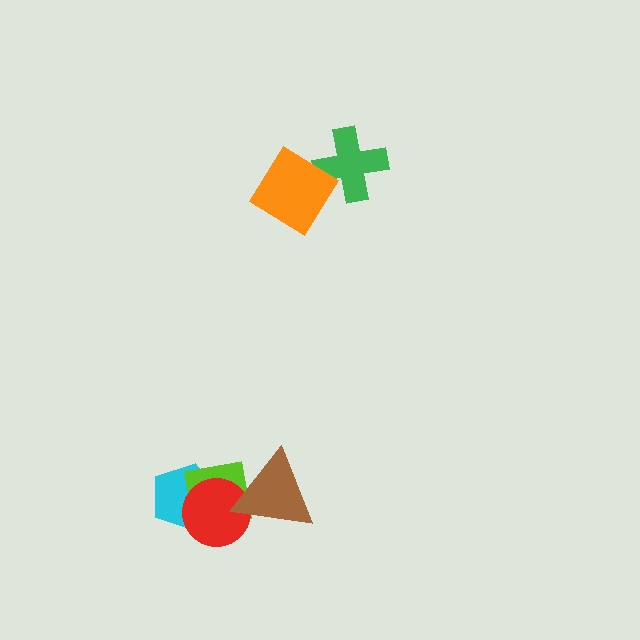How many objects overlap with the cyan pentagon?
2 objects overlap with the cyan pentagon.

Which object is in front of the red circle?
The brown triangle is in front of the red circle.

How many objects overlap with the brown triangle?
2 objects overlap with the brown triangle.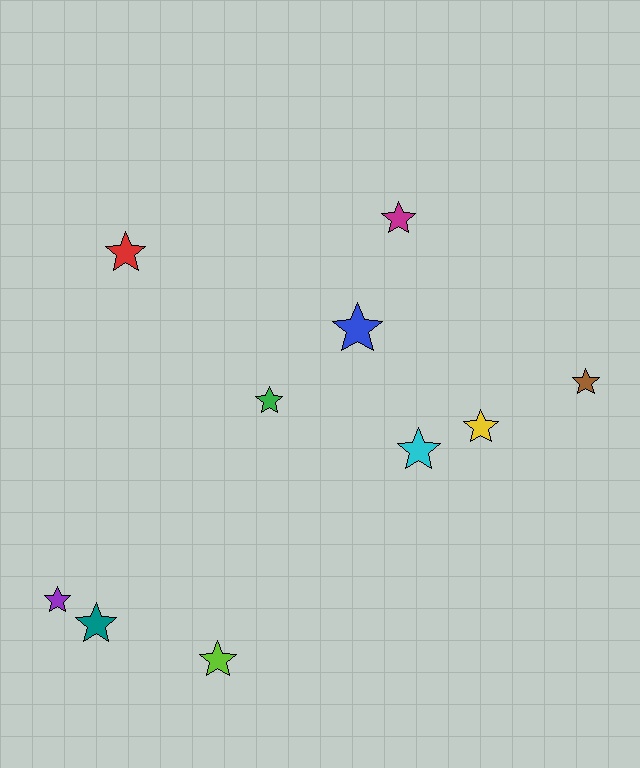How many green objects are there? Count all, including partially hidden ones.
There is 1 green object.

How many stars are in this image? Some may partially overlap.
There are 10 stars.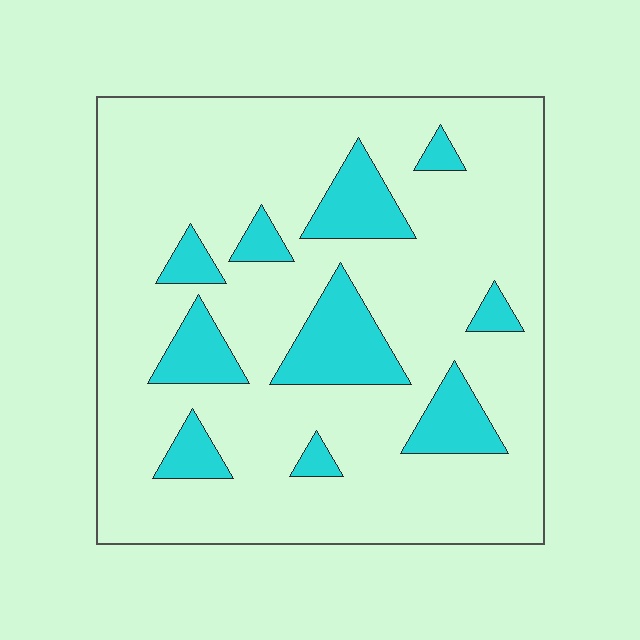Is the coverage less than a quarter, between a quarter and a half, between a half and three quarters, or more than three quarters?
Less than a quarter.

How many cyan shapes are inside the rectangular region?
10.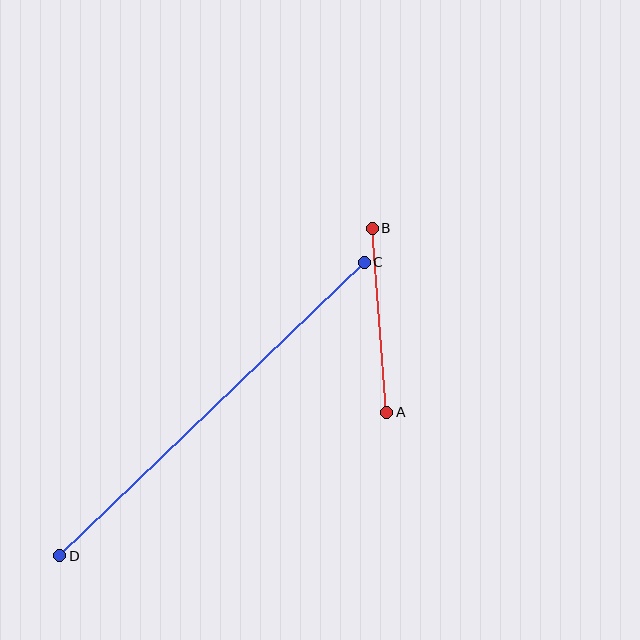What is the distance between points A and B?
The distance is approximately 184 pixels.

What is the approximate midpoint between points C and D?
The midpoint is at approximately (212, 409) pixels.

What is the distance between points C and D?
The distance is approximately 423 pixels.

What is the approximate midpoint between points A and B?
The midpoint is at approximately (380, 320) pixels.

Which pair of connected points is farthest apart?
Points C and D are farthest apart.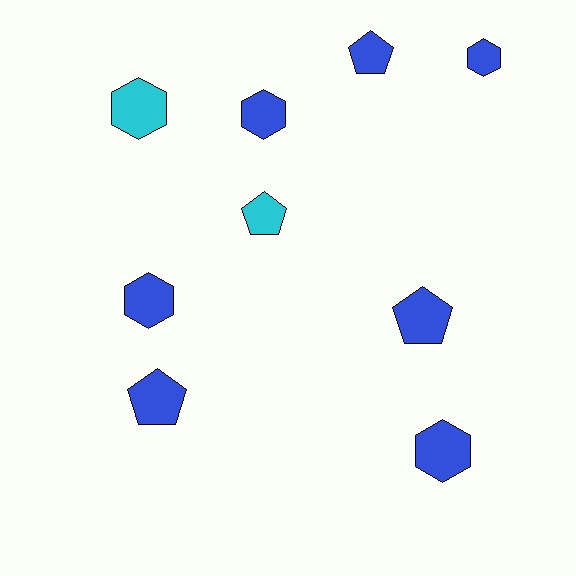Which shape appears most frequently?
Hexagon, with 5 objects.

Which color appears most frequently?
Blue, with 7 objects.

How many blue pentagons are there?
There are 3 blue pentagons.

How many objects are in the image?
There are 9 objects.